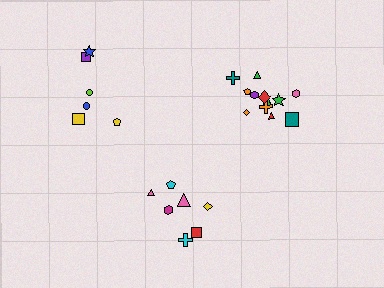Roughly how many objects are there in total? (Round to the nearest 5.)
Roughly 25 objects in total.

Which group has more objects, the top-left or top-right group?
The top-right group.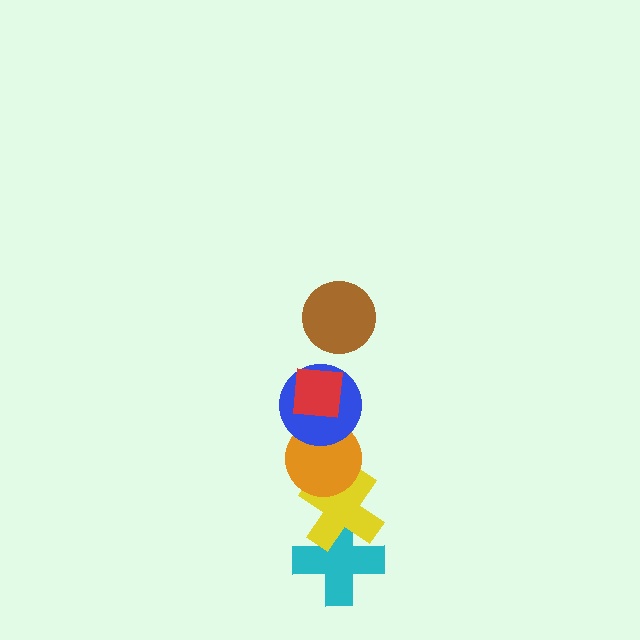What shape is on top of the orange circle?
The blue circle is on top of the orange circle.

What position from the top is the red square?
The red square is 2nd from the top.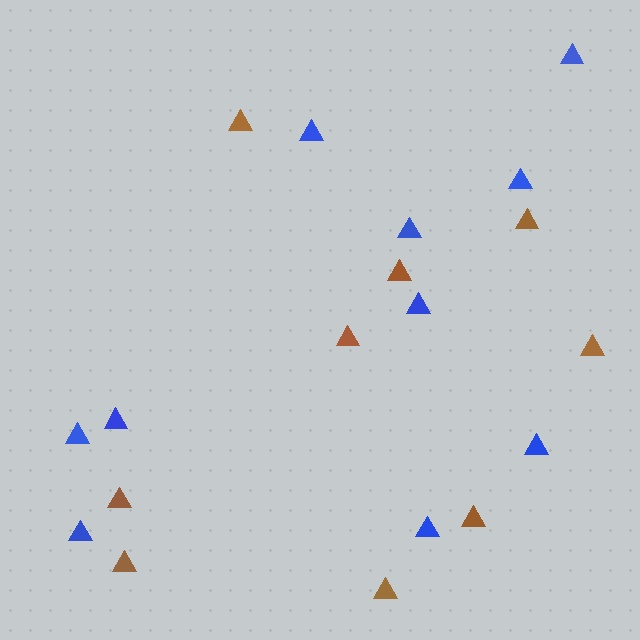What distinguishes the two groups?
There are 2 groups: one group of brown triangles (9) and one group of blue triangles (10).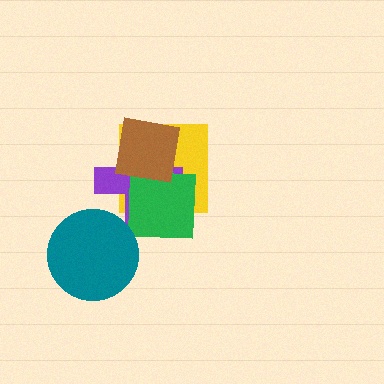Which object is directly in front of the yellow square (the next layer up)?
The purple cross is directly in front of the yellow square.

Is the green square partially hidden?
No, no other shape covers it.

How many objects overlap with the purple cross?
3 objects overlap with the purple cross.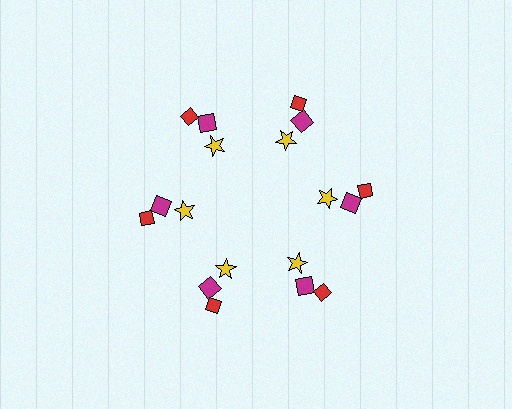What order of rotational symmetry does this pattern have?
This pattern has 6-fold rotational symmetry.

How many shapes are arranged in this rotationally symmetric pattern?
There are 18 shapes, arranged in 6 groups of 3.